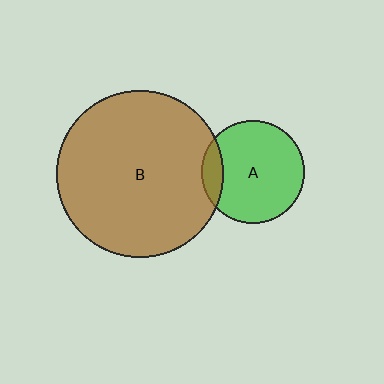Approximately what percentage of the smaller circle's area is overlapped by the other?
Approximately 10%.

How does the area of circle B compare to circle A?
Approximately 2.6 times.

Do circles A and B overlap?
Yes.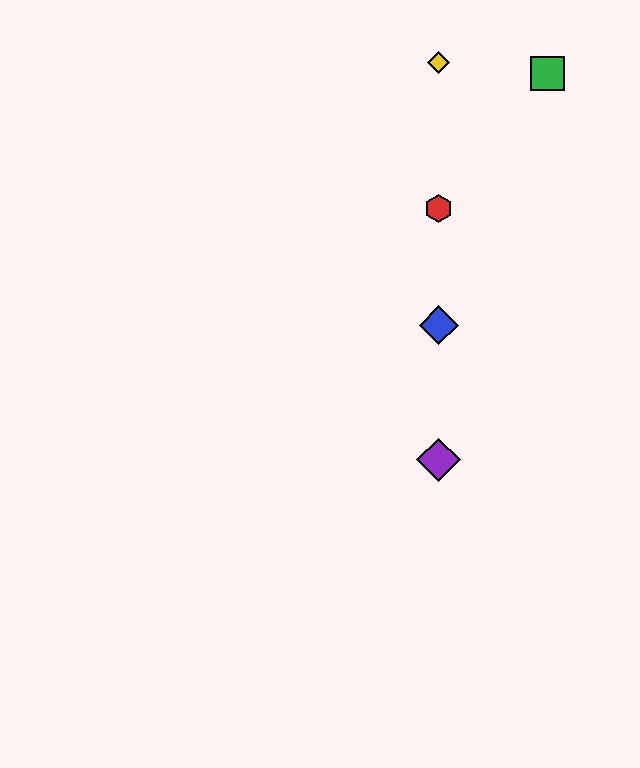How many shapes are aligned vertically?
4 shapes (the red hexagon, the blue diamond, the yellow diamond, the purple diamond) are aligned vertically.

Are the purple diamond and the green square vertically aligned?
No, the purple diamond is at x≈439 and the green square is at x≈548.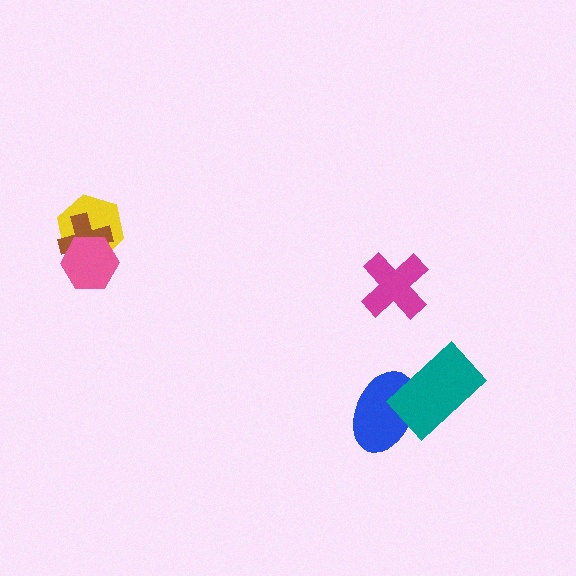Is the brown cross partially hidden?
Yes, it is partially covered by another shape.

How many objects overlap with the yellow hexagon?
2 objects overlap with the yellow hexagon.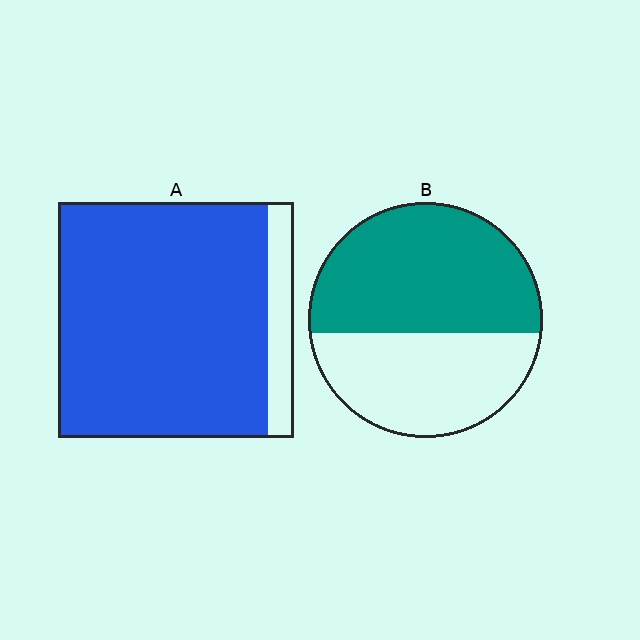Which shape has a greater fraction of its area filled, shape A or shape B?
Shape A.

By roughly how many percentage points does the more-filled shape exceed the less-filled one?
By roughly 30 percentage points (A over B).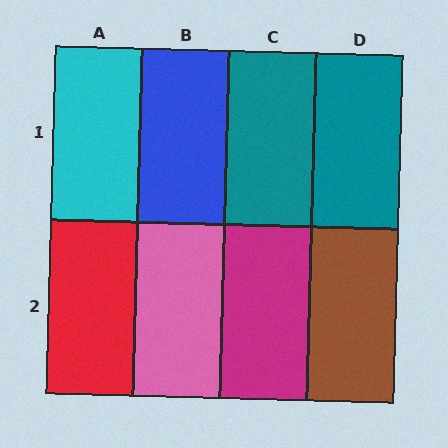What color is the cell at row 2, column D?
Brown.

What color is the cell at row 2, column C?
Magenta.